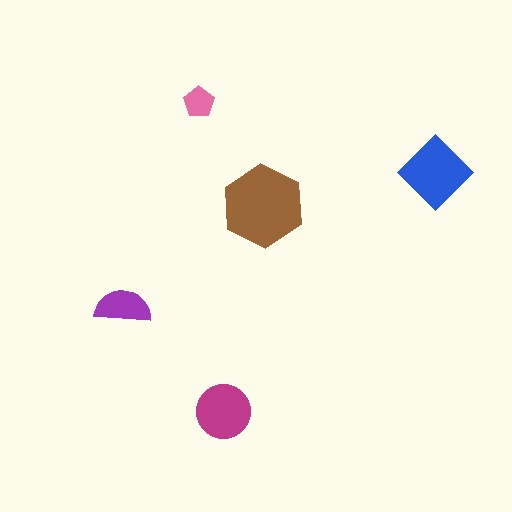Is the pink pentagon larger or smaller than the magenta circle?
Smaller.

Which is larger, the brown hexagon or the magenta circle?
The brown hexagon.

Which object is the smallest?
The pink pentagon.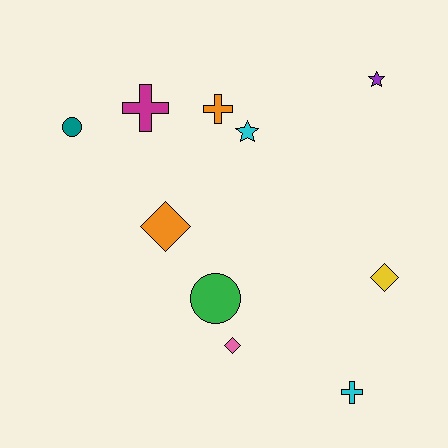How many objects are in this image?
There are 10 objects.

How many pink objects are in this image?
There is 1 pink object.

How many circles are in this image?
There are 2 circles.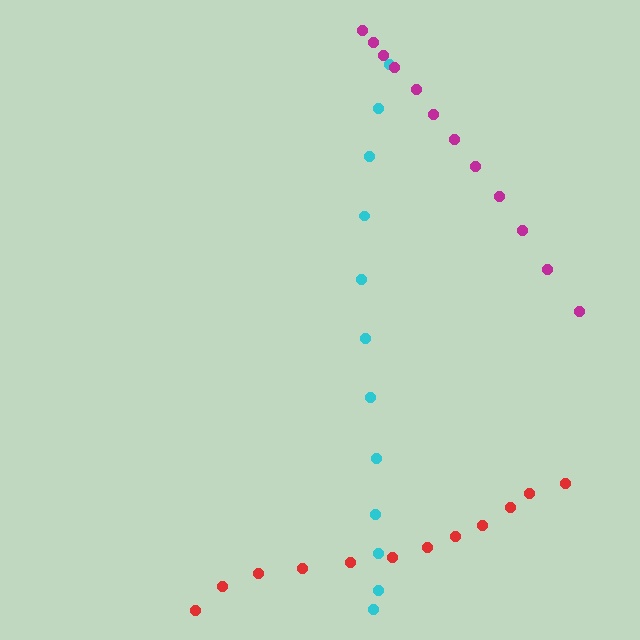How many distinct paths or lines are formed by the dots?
There are 3 distinct paths.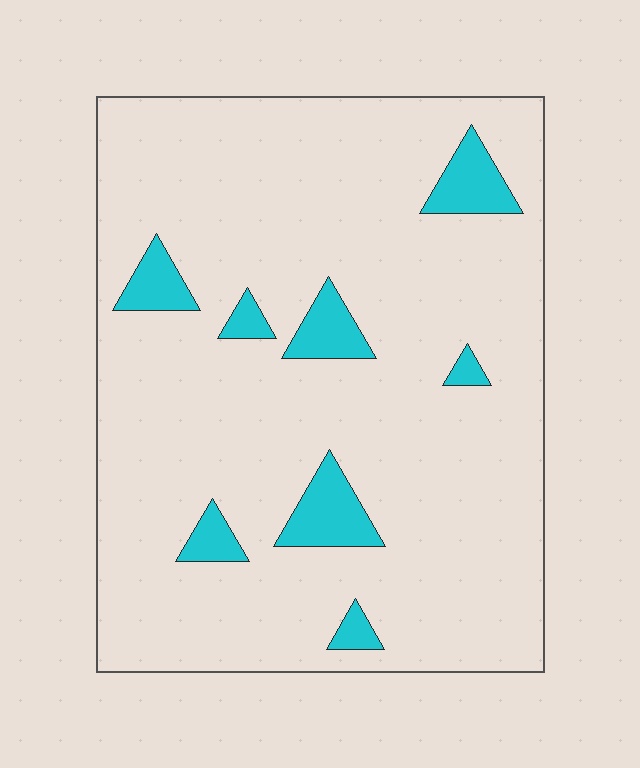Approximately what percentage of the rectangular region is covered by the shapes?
Approximately 10%.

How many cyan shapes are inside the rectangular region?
8.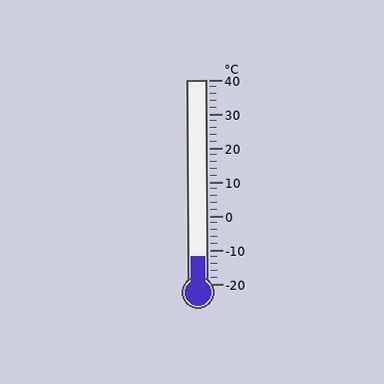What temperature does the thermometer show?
The thermometer shows approximately -12°C.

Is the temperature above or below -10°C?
The temperature is below -10°C.